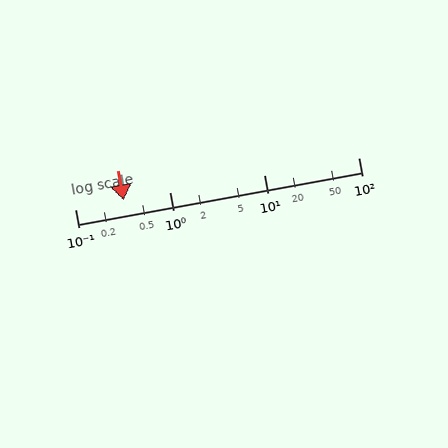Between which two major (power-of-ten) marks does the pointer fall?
The pointer is between 0.1 and 1.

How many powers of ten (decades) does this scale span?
The scale spans 3 decades, from 0.1 to 100.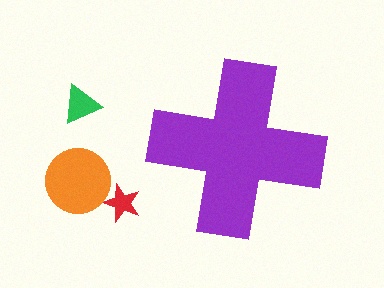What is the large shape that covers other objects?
A purple cross.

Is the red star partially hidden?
No, the red star is fully visible.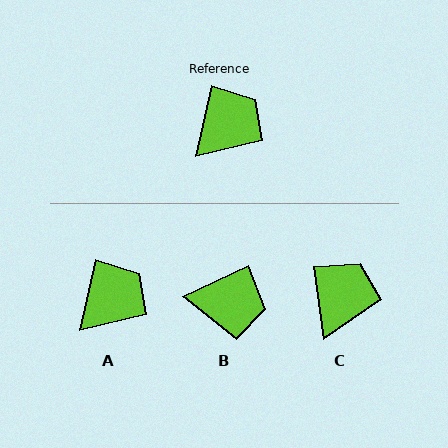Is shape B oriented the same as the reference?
No, it is off by about 52 degrees.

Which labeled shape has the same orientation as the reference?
A.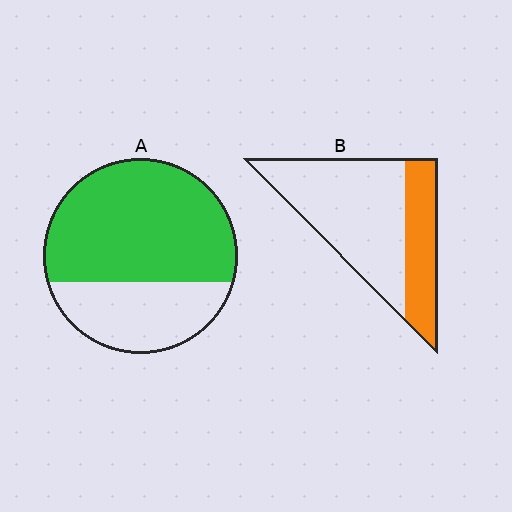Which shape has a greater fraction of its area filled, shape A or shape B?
Shape A.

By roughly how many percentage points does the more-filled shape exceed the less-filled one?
By roughly 35 percentage points (A over B).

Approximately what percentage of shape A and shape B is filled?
A is approximately 65% and B is approximately 30%.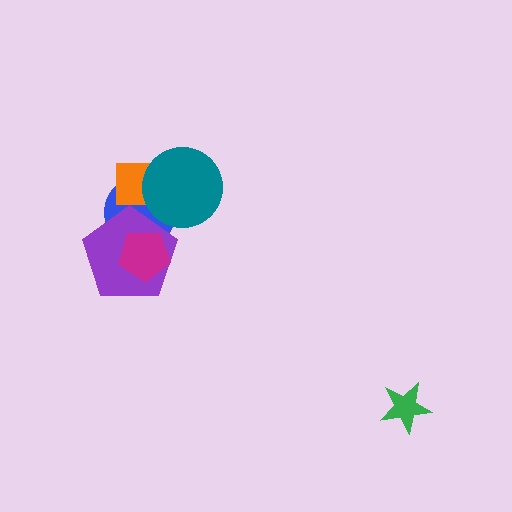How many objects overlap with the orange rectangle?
3 objects overlap with the orange rectangle.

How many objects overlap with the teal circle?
2 objects overlap with the teal circle.